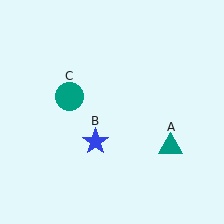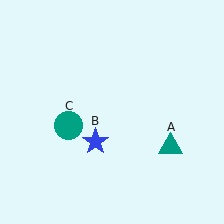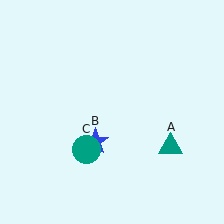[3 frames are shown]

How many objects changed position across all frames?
1 object changed position: teal circle (object C).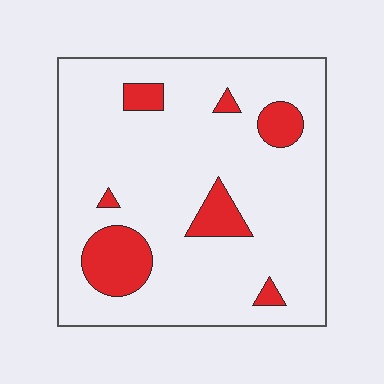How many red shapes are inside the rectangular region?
7.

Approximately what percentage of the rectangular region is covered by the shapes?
Approximately 15%.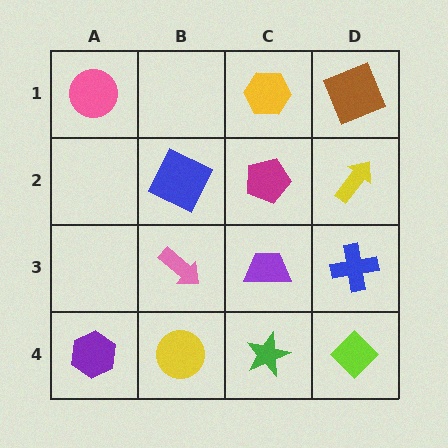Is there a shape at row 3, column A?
No, that cell is empty.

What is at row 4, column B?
A yellow circle.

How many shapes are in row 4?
4 shapes.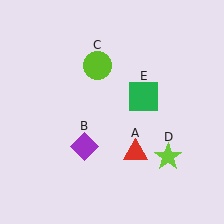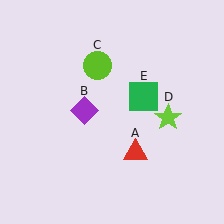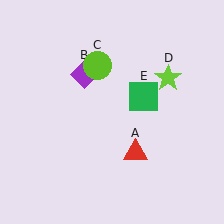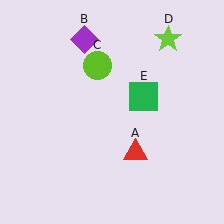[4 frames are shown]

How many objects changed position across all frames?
2 objects changed position: purple diamond (object B), lime star (object D).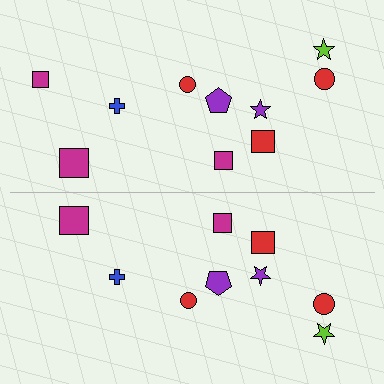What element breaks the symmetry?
A magenta square is missing from the bottom side.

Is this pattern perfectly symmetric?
No, the pattern is not perfectly symmetric. A magenta square is missing from the bottom side.